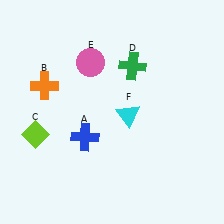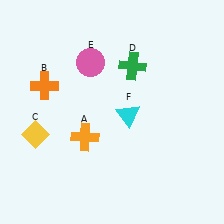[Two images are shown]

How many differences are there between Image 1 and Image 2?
There are 2 differences between the two images.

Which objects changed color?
A changed from blue to orange. C changed from lime to yellow.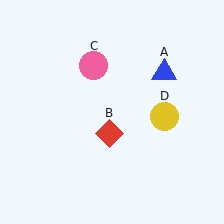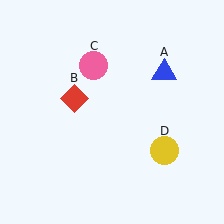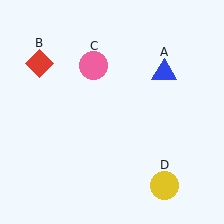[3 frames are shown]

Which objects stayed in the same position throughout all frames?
Blue triangle (object A) and pink circle (object C) remained stationary.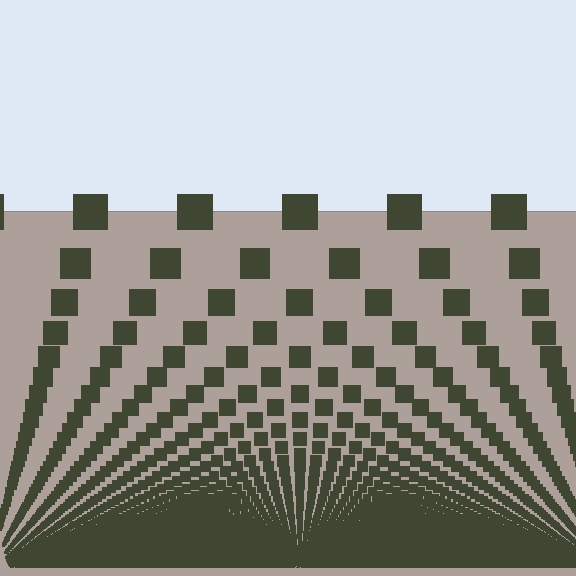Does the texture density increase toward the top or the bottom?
Density increases toward the bottom.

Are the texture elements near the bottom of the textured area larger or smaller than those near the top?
Smaller. The gradient is inverted — elements near the bottom are smaller and denser.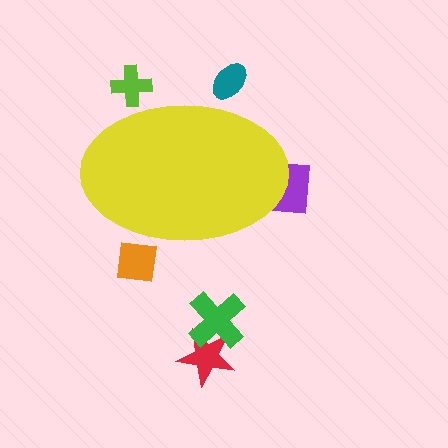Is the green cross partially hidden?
No, the green cross is fully visible.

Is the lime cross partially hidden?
Yes, the lime cross is partially hidden behind the yellow ellipse.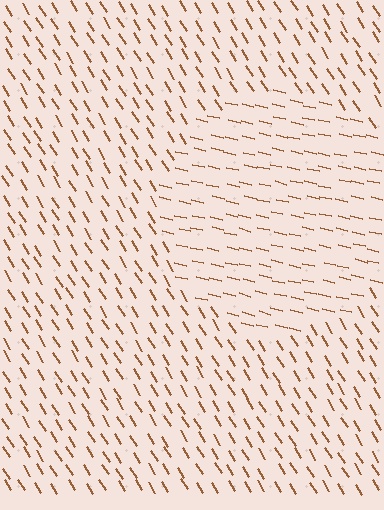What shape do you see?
I see a circle.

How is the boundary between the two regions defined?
The boundary is defined purely by a change in line orientation (approximately 45 degrees difference). All lines are the same color and thickness.